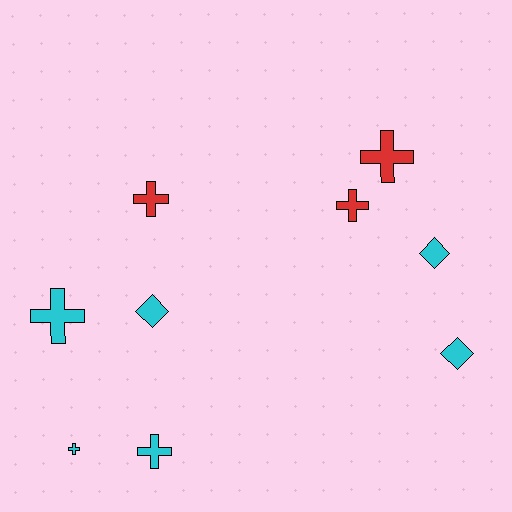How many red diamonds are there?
There are no red diamonds.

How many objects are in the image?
There are 9 objects.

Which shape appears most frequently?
Cross, with 6 objects.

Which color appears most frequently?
Cyan, with 6 objects.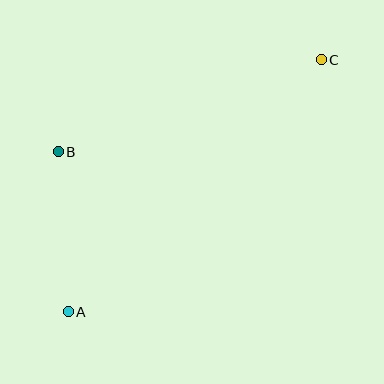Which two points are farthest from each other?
Points A and C are farthest from each other.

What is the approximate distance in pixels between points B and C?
The distance between B and C is approximately 279 pixels.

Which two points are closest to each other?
Points A and B are closest to each other.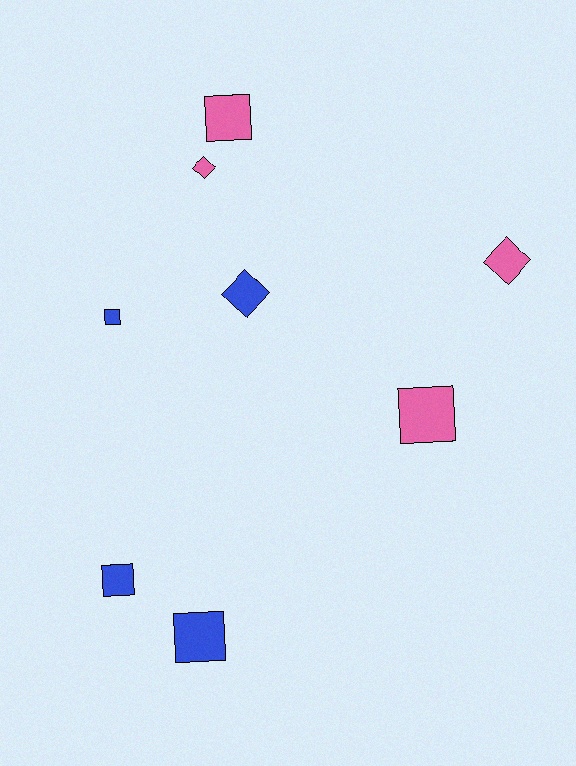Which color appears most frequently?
Pink, with 4 objects.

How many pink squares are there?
There are 2 pink squares.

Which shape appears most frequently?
Square, with 5 objects.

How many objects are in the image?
There are 8 objects.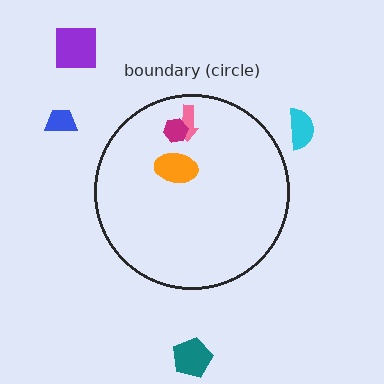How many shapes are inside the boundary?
3 inside, 4 outside.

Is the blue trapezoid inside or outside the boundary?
Outside.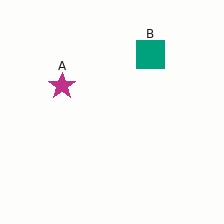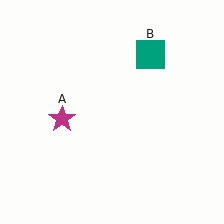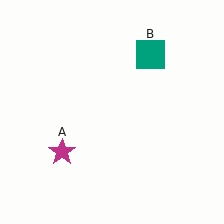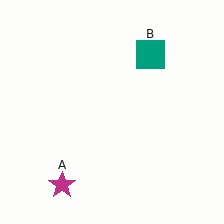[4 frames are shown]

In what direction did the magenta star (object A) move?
The magenta star (object A) moved down.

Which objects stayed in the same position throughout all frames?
Teal square (object B) remained stationary.